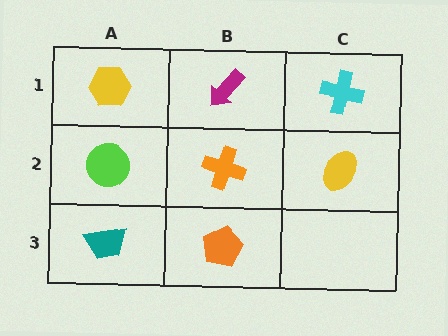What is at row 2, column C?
A yellow ellipse.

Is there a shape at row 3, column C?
No, that cell is empty.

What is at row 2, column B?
An orange cross.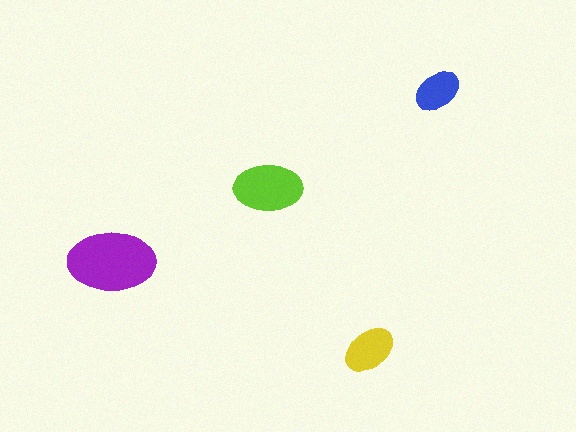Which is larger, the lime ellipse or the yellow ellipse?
The lime one.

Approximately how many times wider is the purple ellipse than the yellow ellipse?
About 1.5 times wider.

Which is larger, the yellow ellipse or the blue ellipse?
The yellow one.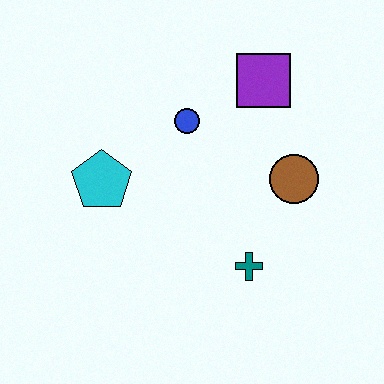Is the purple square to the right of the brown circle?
No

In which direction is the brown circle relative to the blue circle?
The brown circle is to the right of the blue circle.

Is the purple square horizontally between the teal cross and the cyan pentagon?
No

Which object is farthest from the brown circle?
The cyan pentagon is farthest from the brown circle.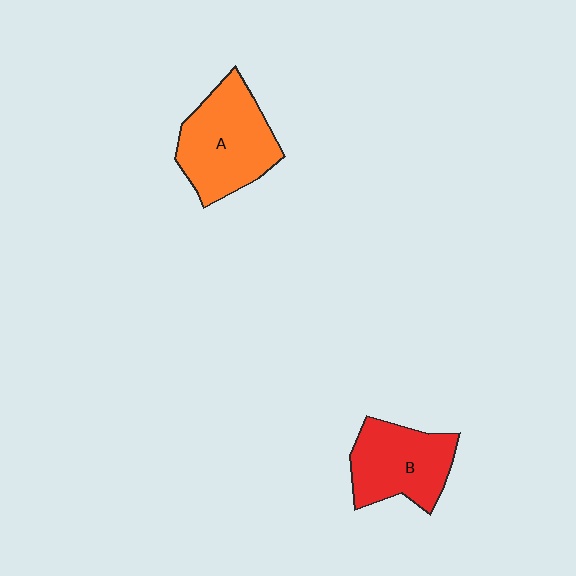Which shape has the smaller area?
Shape B (red).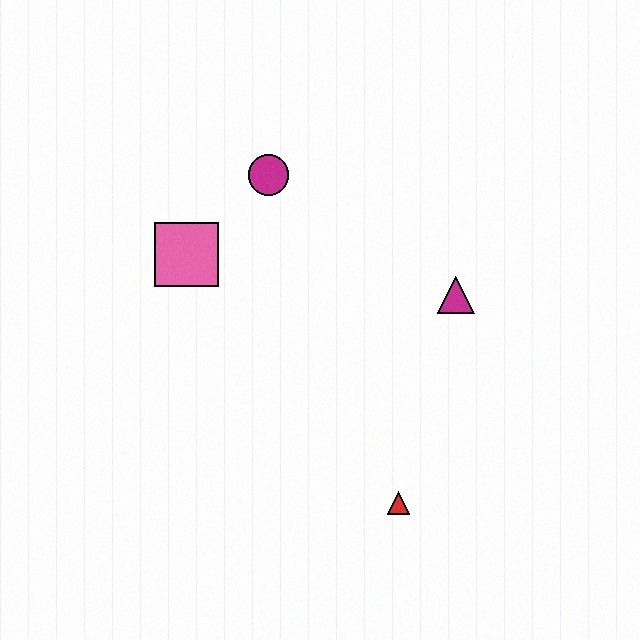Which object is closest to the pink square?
The magenta circle is closest to the pink square.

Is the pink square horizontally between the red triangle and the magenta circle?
No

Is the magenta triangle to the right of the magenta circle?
Yes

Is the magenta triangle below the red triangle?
No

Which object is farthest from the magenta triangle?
The pink square is farthest from the magenta triangle.